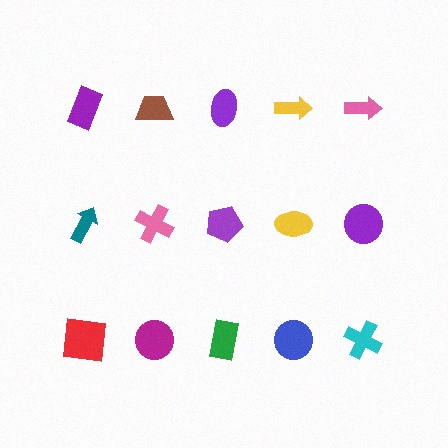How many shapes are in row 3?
5 shapes.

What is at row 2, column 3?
A purple pentagon.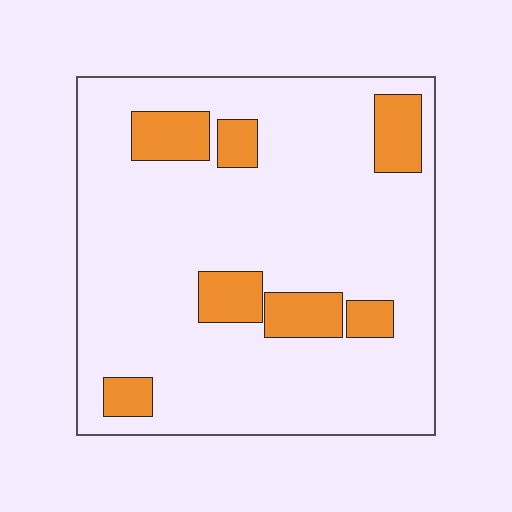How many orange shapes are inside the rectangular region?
7.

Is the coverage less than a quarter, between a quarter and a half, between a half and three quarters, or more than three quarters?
Less than a quarter.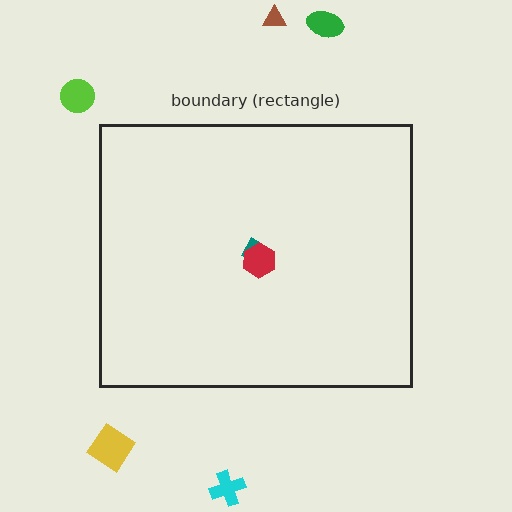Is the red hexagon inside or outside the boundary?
Inside.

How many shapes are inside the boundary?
2 inside, 5 outside.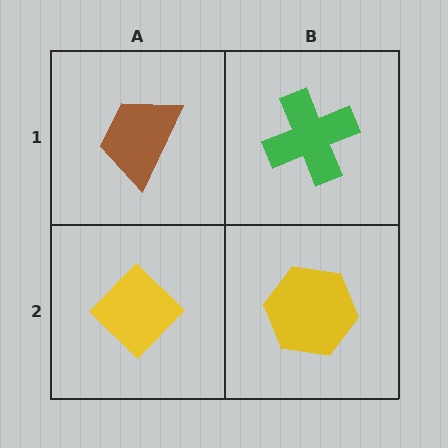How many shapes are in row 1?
2 shapes.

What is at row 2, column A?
A yellow diamond.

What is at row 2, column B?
A yellow hexagon.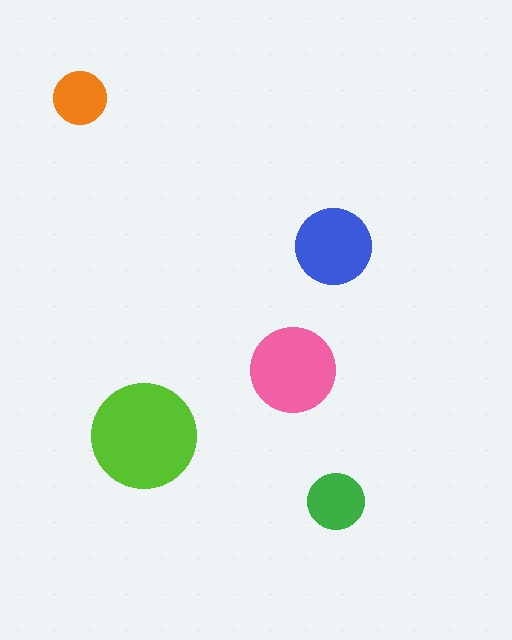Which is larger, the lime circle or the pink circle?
The lime one.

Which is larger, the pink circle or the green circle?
The pink one.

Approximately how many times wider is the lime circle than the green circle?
About 2 times wider.